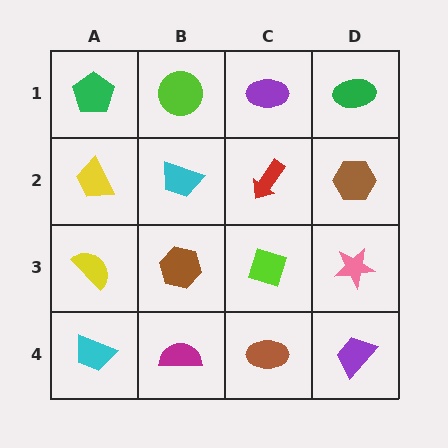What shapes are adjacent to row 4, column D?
A pink star (row 3, column D), a brown ellipse (row 4, column C).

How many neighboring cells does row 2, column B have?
4.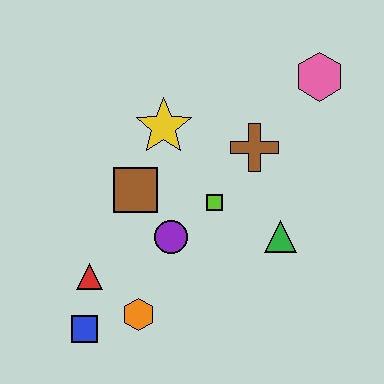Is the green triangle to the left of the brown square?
No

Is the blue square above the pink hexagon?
No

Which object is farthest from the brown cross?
The blue square is farthest from the brown cross.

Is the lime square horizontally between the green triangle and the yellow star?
Yes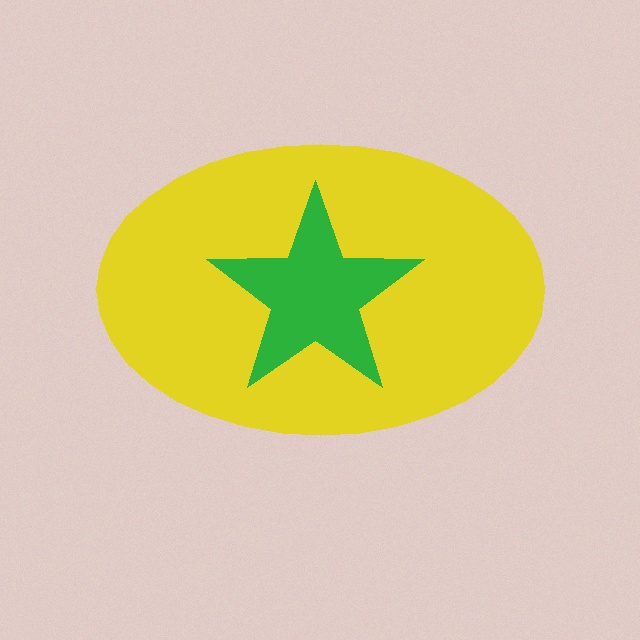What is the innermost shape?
The green star.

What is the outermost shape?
The yellow ellipse.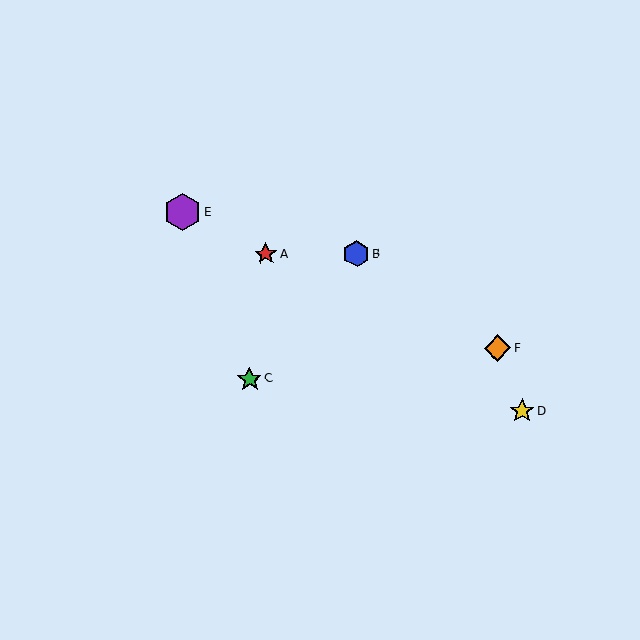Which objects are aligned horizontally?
Objects A, B are aligned horizontally.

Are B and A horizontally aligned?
Yes, both are at y≈253.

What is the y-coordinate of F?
Object F is at y≈348.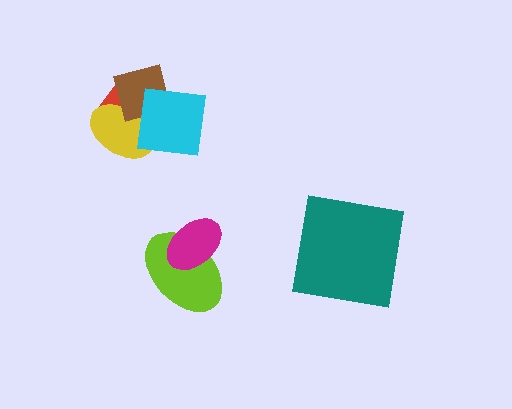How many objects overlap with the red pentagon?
3 objects overlap with the red pentagon.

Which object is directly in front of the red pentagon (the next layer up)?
The yellow ellipse is directly in front of the red pentagon.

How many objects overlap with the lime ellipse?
1 object overlaps with the lime ellipse.